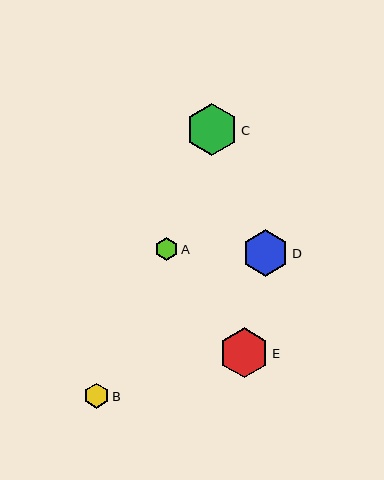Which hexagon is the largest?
Hexagon C is the largest with a size of approximately 52 pixels.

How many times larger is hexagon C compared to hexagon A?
Hexagon C is approximately 2.2 times the size of hexagon A.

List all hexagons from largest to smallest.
From largest to smallest: C, E, D, B, A.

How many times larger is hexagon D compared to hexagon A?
Hexagon D is approximately 2.0 times the size of hexagon A.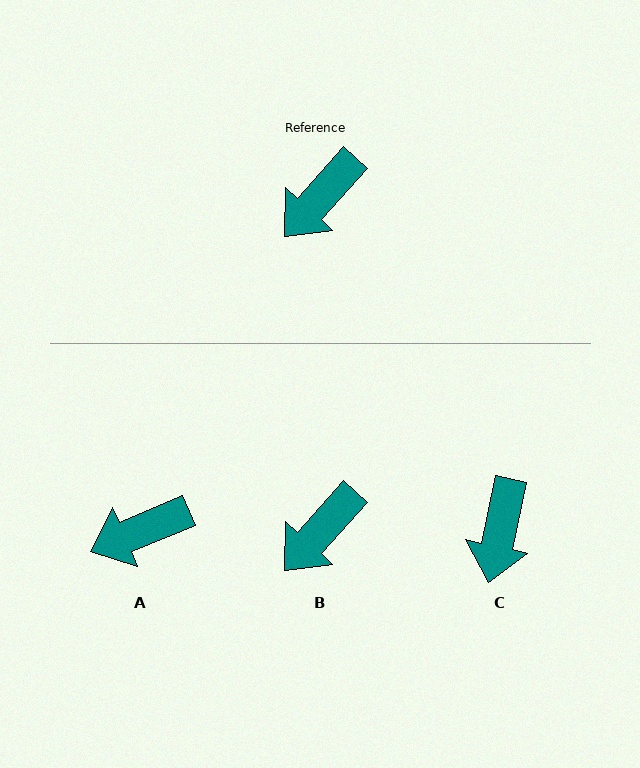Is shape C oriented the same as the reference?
No, it is off by about 30 degrees.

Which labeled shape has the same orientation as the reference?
B.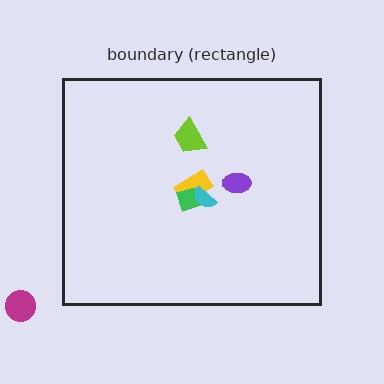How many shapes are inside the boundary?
5 inside, 1 outside.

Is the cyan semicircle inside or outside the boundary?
Inside.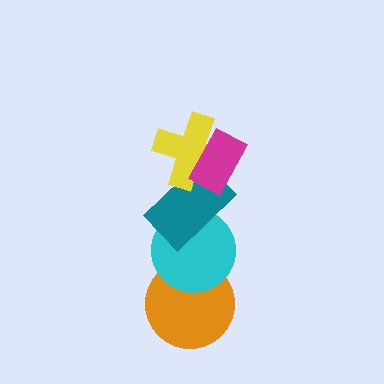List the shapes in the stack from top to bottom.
From top to bottom: the magenta rectangle, the yellow cross, the teal rectangle, the cyan circle, the orange circle.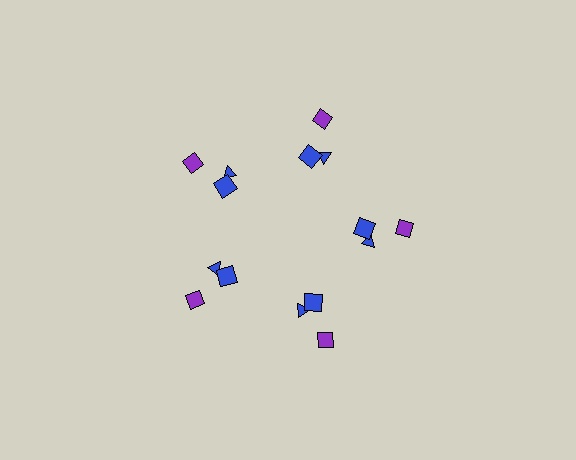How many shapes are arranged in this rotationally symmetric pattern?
There are 15 shapes, arranged in 5 groups of 3.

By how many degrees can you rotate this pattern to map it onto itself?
The pattern maps onto itself every 72 degrees of rotation.